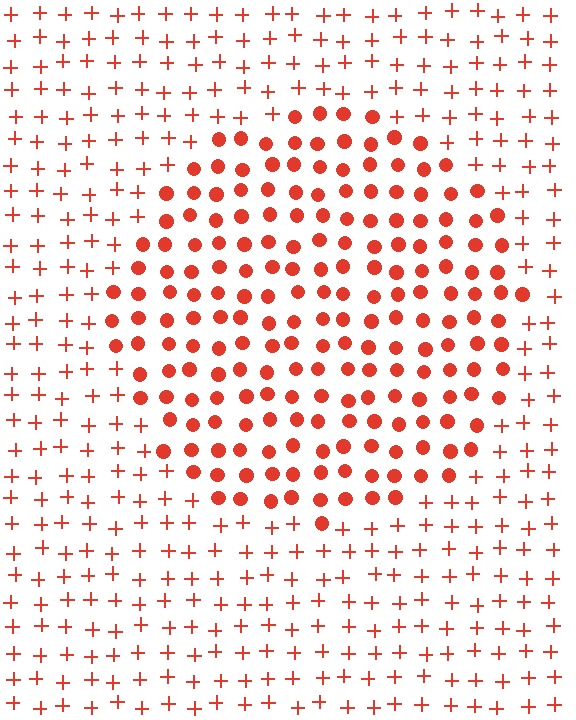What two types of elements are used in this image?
The image uses circles inside the circle region and plus signs outside it.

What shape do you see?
I see a circle.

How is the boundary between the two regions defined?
The boundary is defined by a change in element shape: circles inside vs. plus signs outside. All elements share the same color and spacing.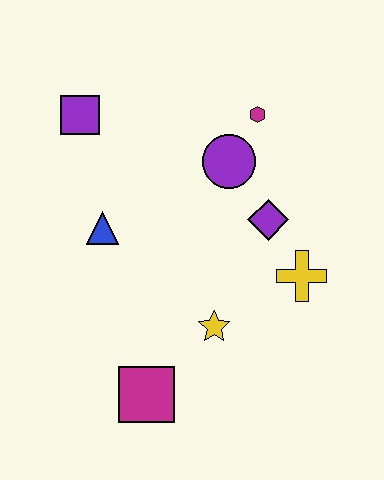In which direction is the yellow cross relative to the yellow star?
The yellow cross is to the right of the yellow star.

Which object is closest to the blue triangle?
The purple square is closest to the blue triangle.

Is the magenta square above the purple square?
No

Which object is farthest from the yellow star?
The purple square is farthest from the yellow star.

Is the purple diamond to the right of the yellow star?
Yes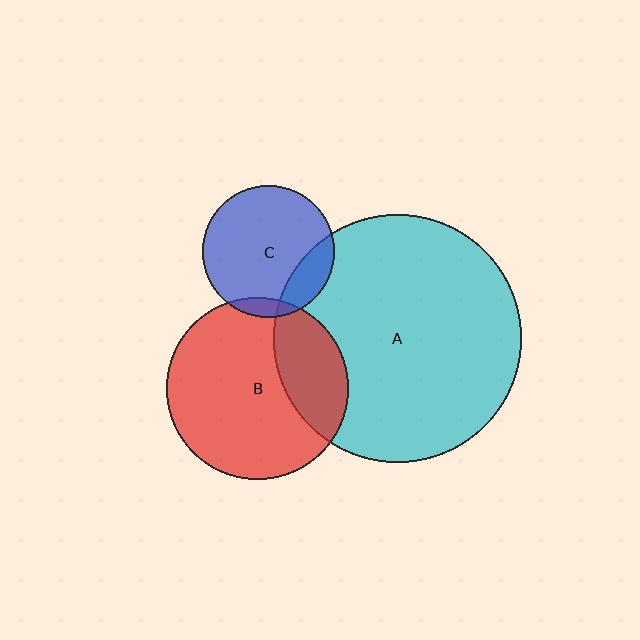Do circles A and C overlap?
Yes.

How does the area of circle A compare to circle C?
Approximately 3.5 times.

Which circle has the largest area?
Circle A (cyan).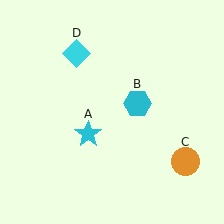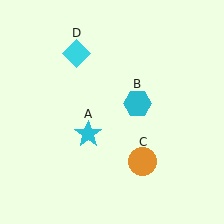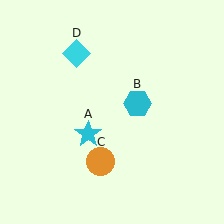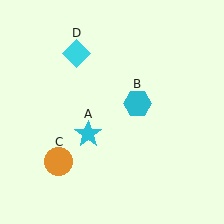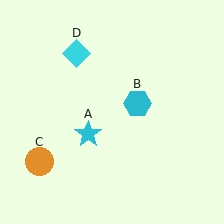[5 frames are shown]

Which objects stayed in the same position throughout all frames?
Cyan star (object A) and cyan hexagon (object B) and cyan diamond (object D) remained stationary.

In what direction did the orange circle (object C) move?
The orange circle (object C) moved left.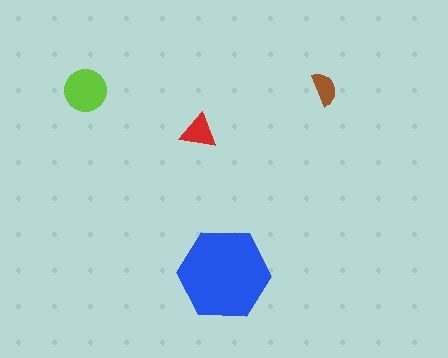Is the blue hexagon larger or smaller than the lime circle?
Larger.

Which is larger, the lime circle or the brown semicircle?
The lime circle.